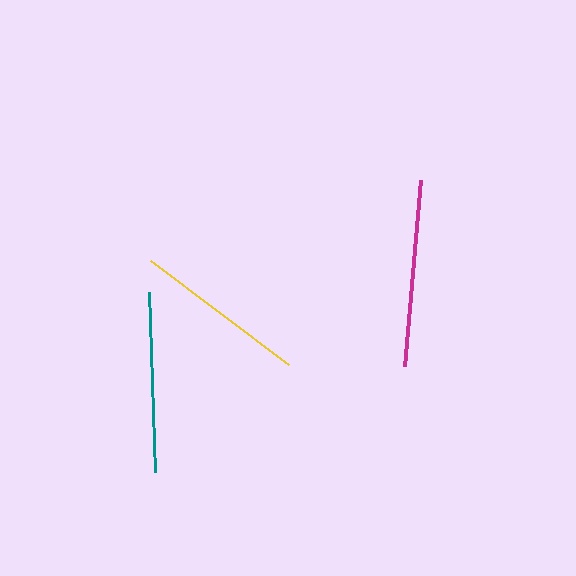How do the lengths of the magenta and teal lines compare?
The magenta and teal lines are approximately the same length.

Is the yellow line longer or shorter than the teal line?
The teal line is longer than the yellow line.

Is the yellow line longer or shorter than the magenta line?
The magenta line is longer than the yellow line.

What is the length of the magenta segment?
The magenta segment is approximately 186 pixels long.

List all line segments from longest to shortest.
From longest to shortest: magenta, teal, yellow.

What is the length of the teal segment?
The teal segment is approximately 180 pixels long.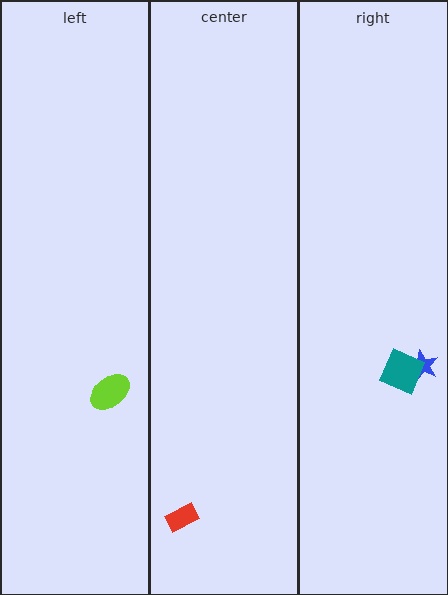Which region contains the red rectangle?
The center region.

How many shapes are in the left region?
1.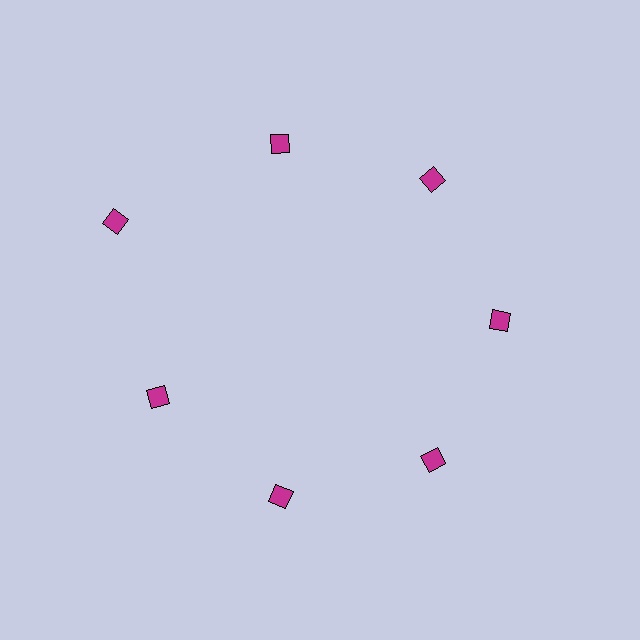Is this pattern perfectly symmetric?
No. The 7 magenta squares are arranged in a ring, but one element near the 10 o'clock position is pushed outward from the center, breaking the 7-fold rotational symmetry.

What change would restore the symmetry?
The symmetry would be restored by moving it inward, back onto the ring so that all 7 squares sit at equal angles and equal distance from the center.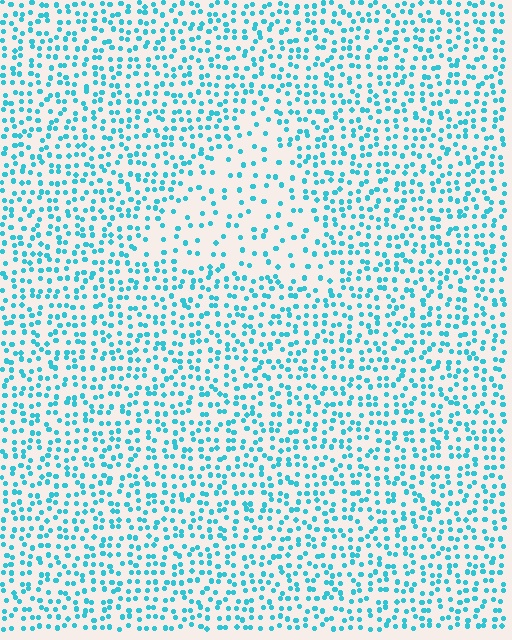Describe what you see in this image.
The image contains small cyan elements arranged at two different densities. A triangle-shaped region is visible where the elements are less densely packed than the surrounding area.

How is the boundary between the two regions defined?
The boundary is defined by a change in element density (approximately 2.1x ratio). All elements are the same color, size, and shape.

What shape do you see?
I see a triangle.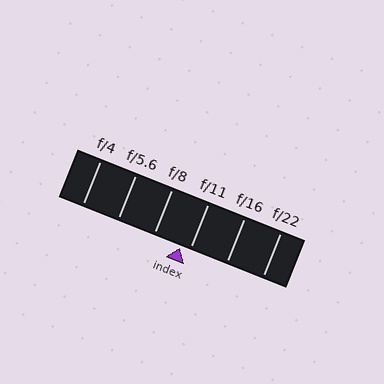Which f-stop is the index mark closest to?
The index mark is closest to f/11.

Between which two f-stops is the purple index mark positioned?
The index mark is between f/8 and f/11.